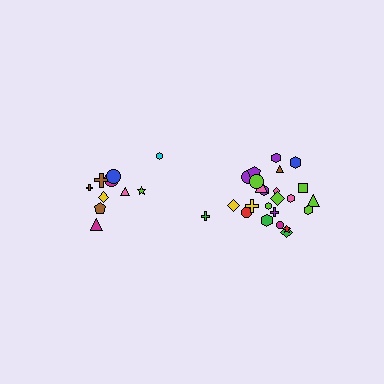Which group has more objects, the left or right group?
The right group.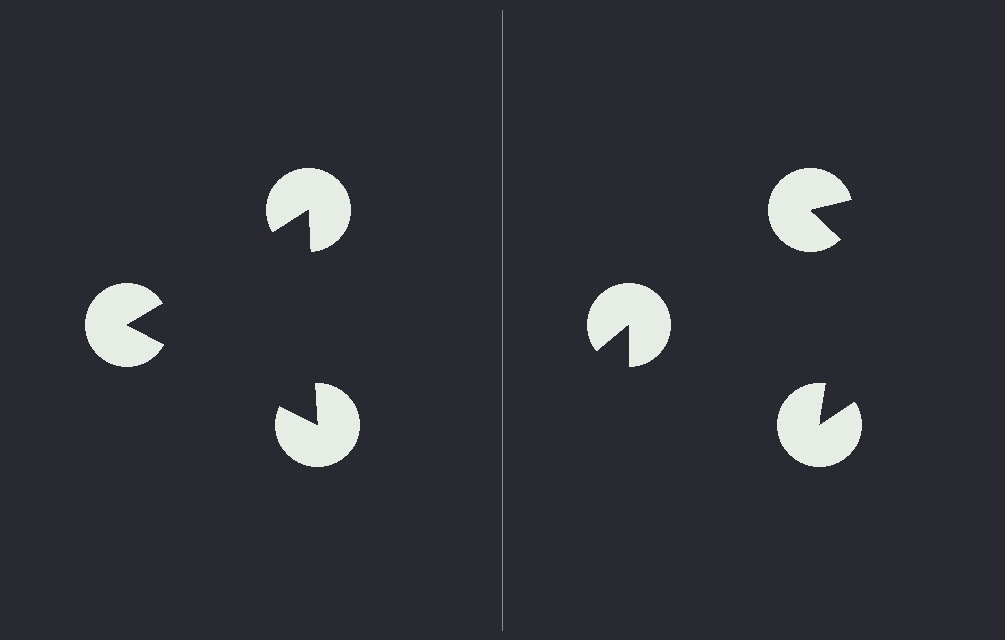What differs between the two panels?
The pac-man discs are positioned identically on both sides; only the wedge orientations differ. On the left they align to a triangle; on the right they are misaligned.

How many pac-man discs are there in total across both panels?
6 — 3 on each side.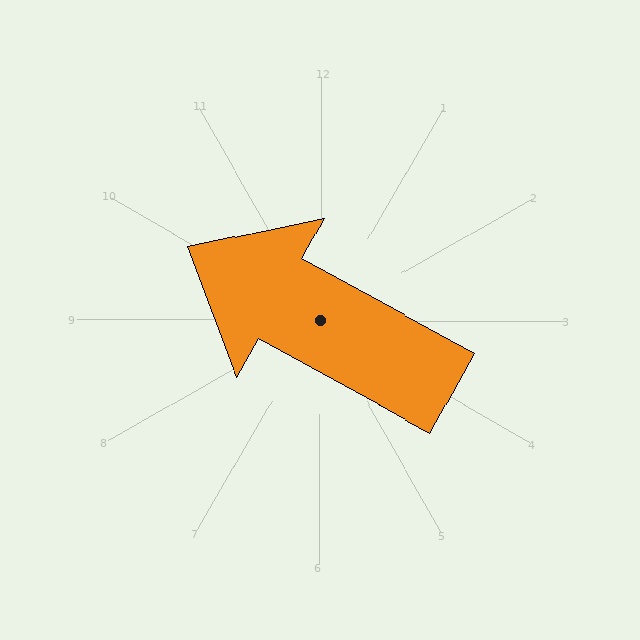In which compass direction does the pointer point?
Northwest.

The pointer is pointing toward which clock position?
Roughly 10 o'clock.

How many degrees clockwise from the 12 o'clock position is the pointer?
Approximately 299 degrees.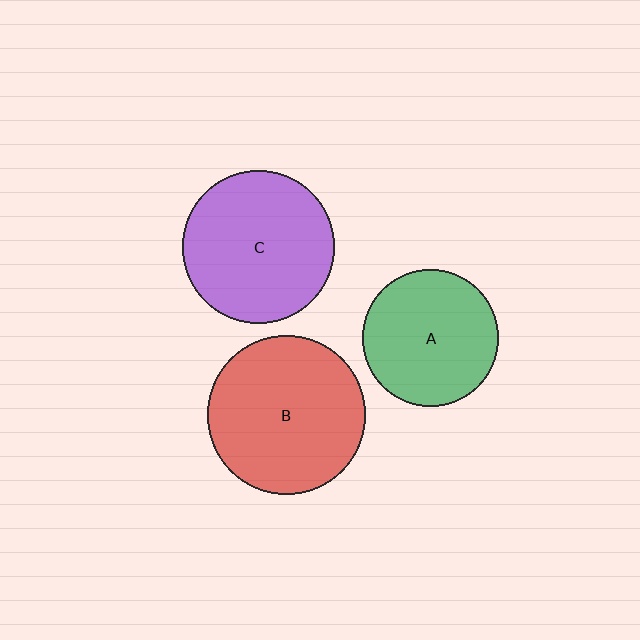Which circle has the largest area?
Circle B (red).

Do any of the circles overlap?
No, none of the circles overlap.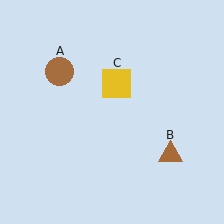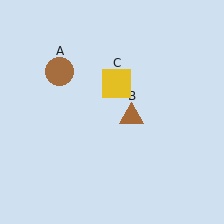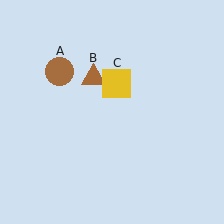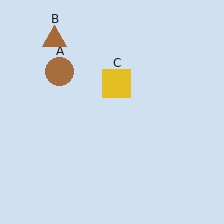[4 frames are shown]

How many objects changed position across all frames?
1 object changed position: brown triangle (object B).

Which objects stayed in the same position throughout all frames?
Brown circle (object A) and yellow square (object C) remained stationary.